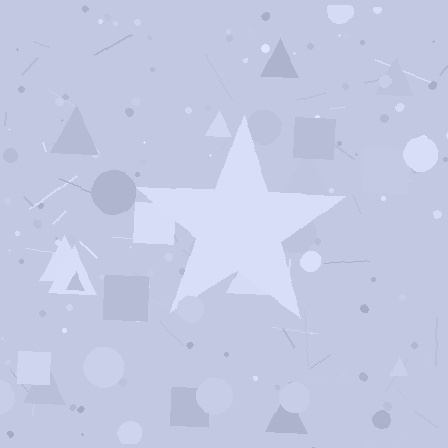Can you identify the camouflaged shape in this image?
The camouflaged shape is a star.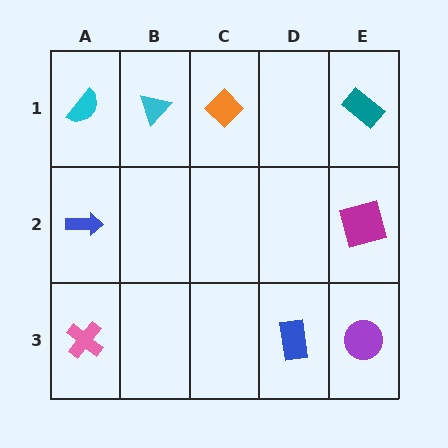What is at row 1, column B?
A cyan triangle.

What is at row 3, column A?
A pink cross.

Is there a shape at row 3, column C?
No, that cell is empty.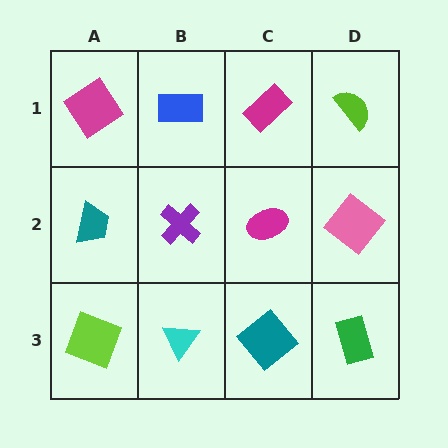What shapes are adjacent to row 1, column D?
A pink diamond (row 2, column D), a magenta rectangle (row 1, column C).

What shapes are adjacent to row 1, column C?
A magenta ellipse (row 2, column C), a blue rectangle (row 1, column B), a lime semicircle (row 1, column D).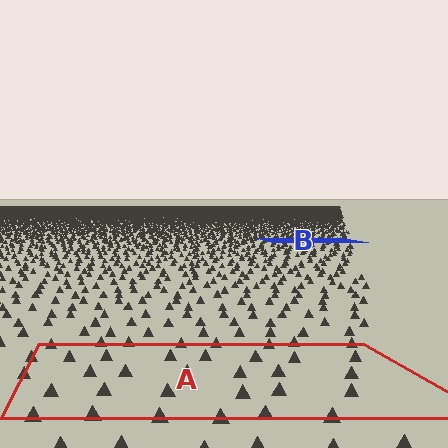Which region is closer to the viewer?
Region A is closer. The texture elements there are larger and more spread out.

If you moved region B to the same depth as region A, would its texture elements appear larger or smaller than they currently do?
They would appear larger. At a closer depth, the same texture elements are projected at a bigger on-screen size.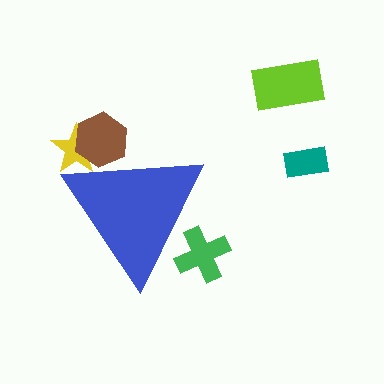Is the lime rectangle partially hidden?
No, the lime rectangle is fully visible.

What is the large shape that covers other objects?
A blue triangle.